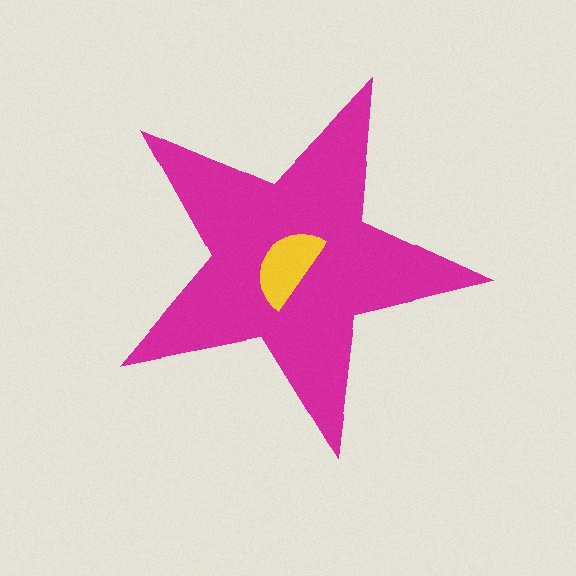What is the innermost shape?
The yellow semicircle.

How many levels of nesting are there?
2.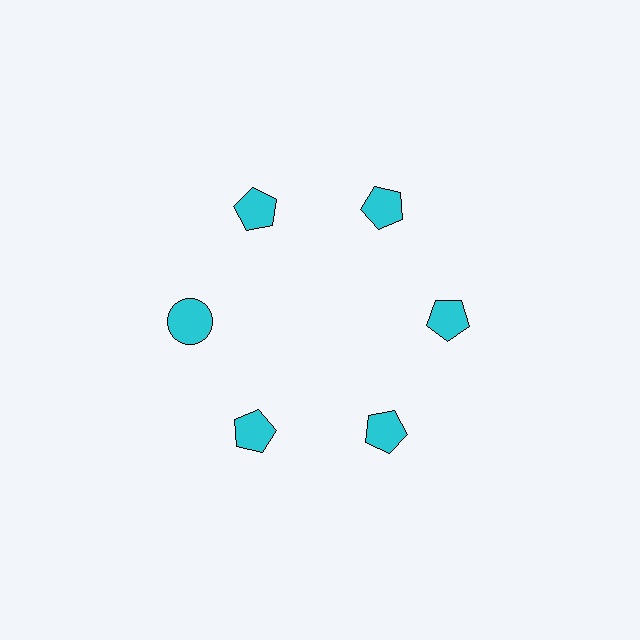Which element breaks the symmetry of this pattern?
The cyan circle at roughly the 9 o'clock position breaks the symmetry. All other shapes are cyan pentagons.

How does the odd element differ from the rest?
It has a different shape: circle instead of pentagon.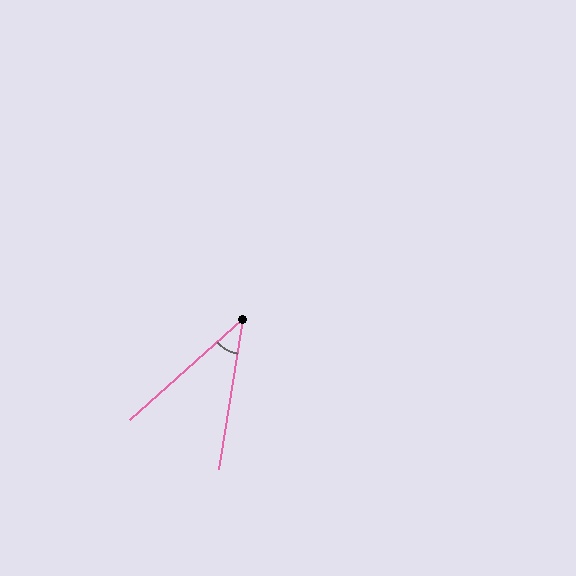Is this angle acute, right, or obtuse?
It is acute.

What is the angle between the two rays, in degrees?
Approximately 39 degrees.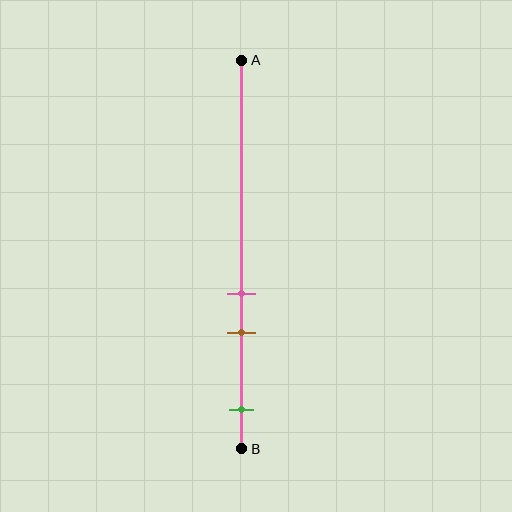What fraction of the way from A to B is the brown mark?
The brown mark is approximately 70% (0.7) of the way from A to B.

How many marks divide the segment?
There are 3 marks dividing the segment.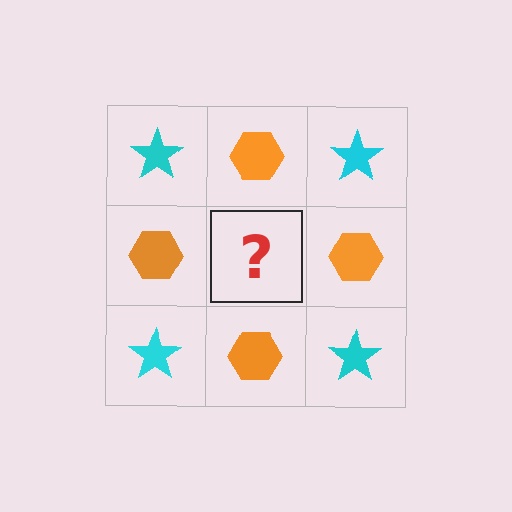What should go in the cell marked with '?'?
The missing cell should contain a cyan star.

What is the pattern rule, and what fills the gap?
The rule is that it alternates cyan star and orange hexagon in a checkerboard pattern. The gap should be filled with a cyan star.